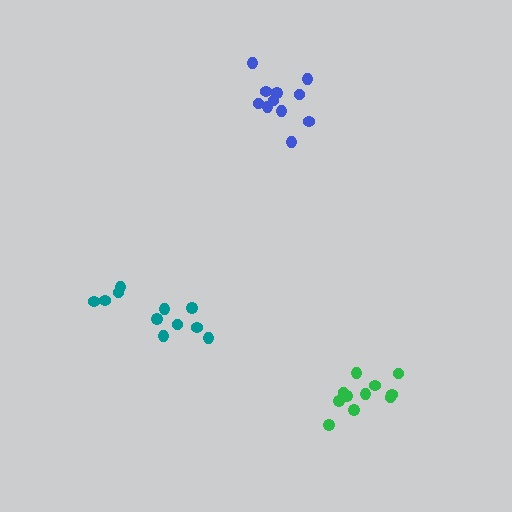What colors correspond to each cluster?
The clusters are colored: green, blue, teal.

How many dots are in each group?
Group 1: 11 dots, Group 2: 11 dots, Group 3: 11 dots (33 total).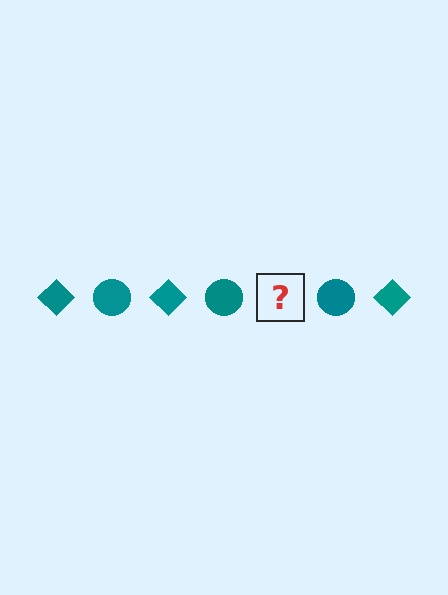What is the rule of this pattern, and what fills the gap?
The rule is that the pattern cycles through diamond, circle shapes in teal. The gap should be filled with a teal diamond.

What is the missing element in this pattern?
The missing element is a teal diamond.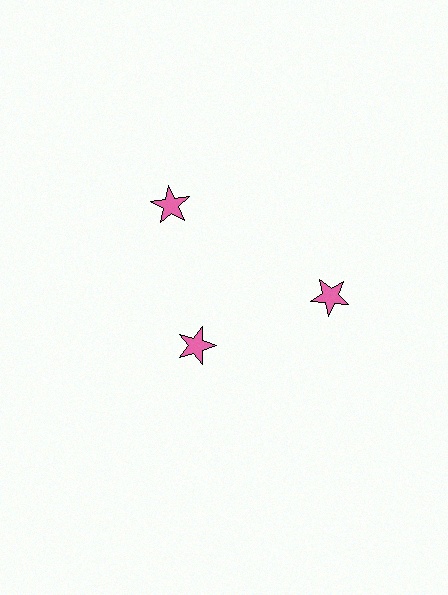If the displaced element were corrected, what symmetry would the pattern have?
It would have 3-fold rotational symmetry — the pattern would map onto itself every 120 degrees.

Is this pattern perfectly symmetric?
No. The 3 pink stars are arranged in a ring, but one element near the 7 o'clock position is pulled inward toward the center, breaking the 3-fold rotational symmetry.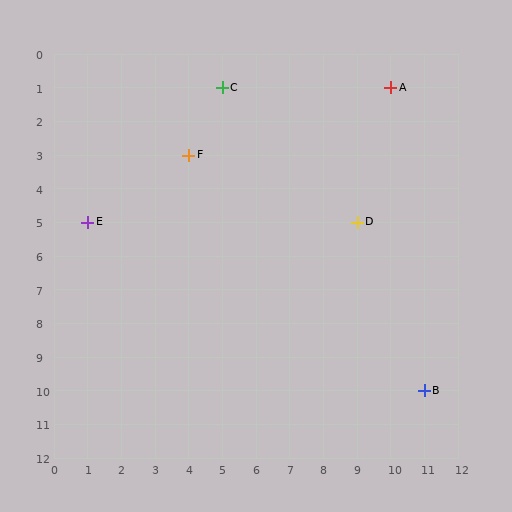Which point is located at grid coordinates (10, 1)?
Point A is at (10, 1).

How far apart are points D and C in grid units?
Points D and C are 4 columns and 4 rows apart (about 5.7 grid units diagonally).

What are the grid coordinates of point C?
Point C is at grid coordinates (5, 1).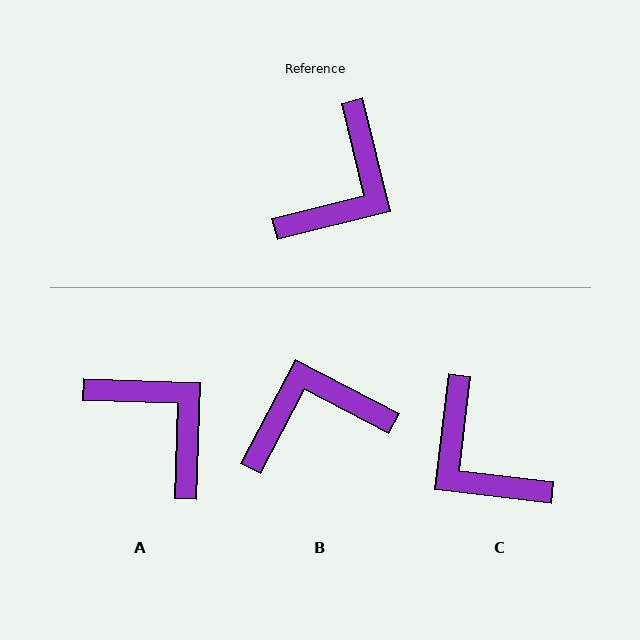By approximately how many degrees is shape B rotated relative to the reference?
Approximately 139 degrees counter-clockwise.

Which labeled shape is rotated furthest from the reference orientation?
B, about 139 degrees away.